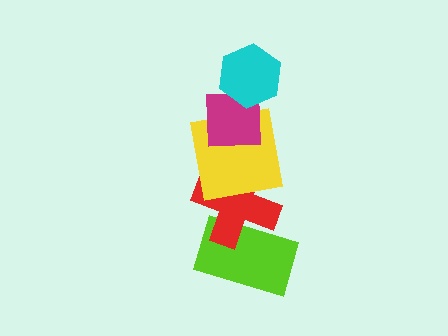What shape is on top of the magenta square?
The cyan hexagon is on top of the magenta square.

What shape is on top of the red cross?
The yellow square is on top of the red cross.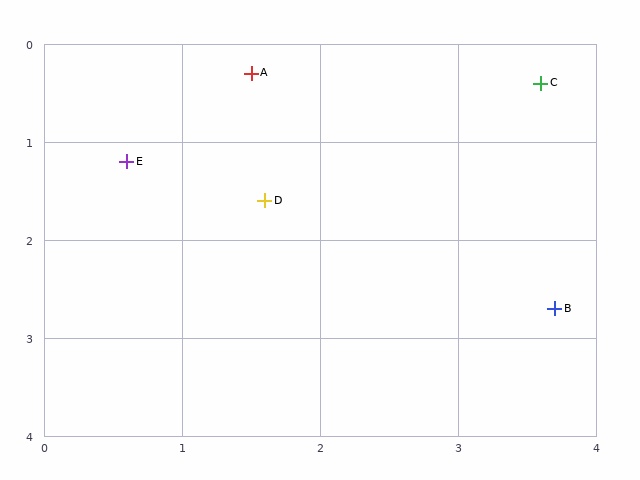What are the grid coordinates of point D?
Point D is at approximately (1.6, 1.6).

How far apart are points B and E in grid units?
Points B and E are about 3.4 grid units apart.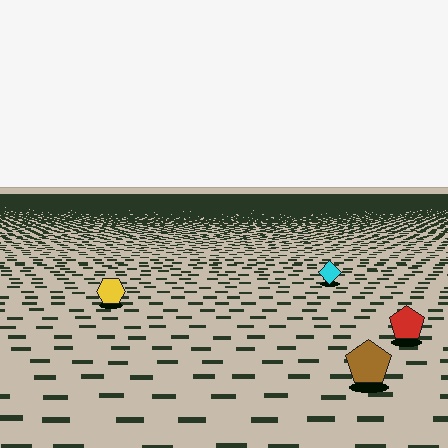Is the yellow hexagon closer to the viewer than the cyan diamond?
Yes. The yellow hexagon is closer — you can tell from the texture gradient: the ground texture is coarser near it.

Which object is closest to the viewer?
The brown pentagon is closest. The texture marks near it are larger and more spread out.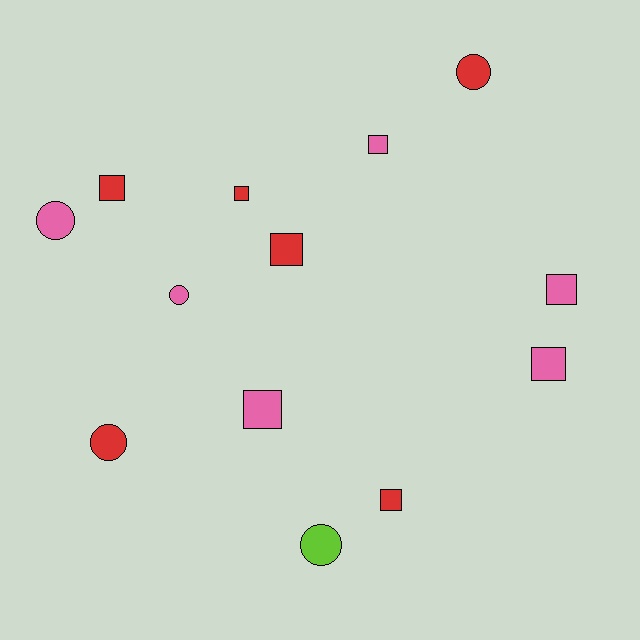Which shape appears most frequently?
Square, with 8 objects.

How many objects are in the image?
There are 13 objects.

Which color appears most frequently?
Pink, with 6 objects.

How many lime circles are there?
There is 1 lime circle.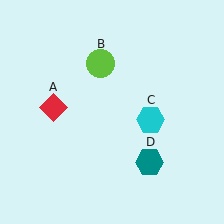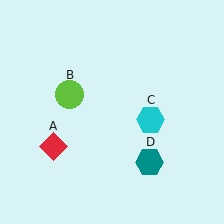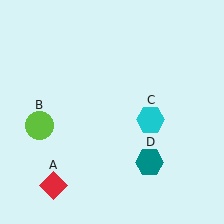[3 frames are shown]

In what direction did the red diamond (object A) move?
The red diamond (object A) moved down.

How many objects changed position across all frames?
2 objects changed position: red diamond (object A), lime circle (object B).